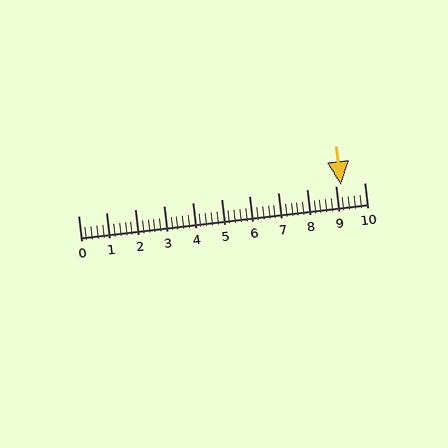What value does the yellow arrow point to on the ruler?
The yellow arrow points to approximately 9.2.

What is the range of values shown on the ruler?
The ruler shows values from 0 to 10.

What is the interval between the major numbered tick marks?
The major tick marks are spaced 1 units apart.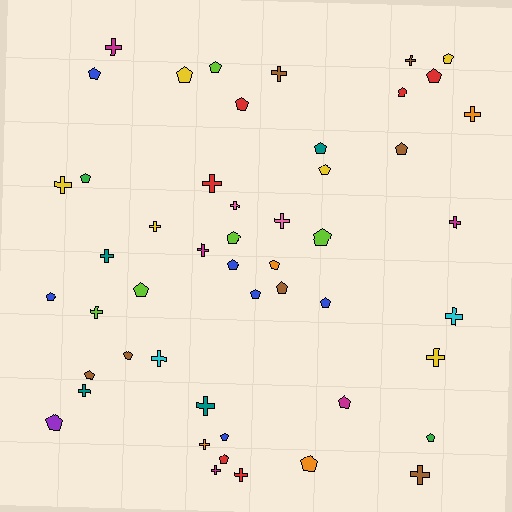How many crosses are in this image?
There are 22 crosses.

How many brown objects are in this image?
There are 7 brown objects.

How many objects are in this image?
There are 50 objects.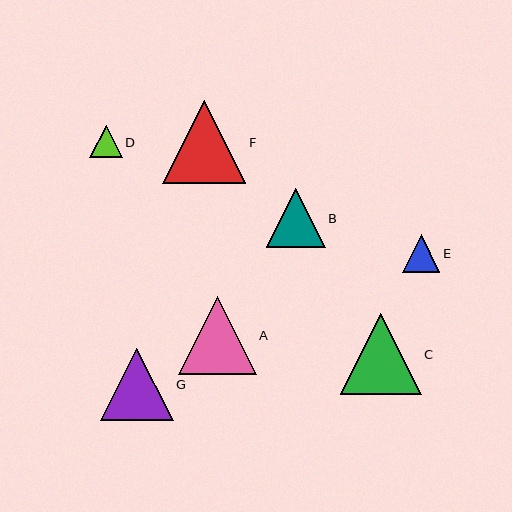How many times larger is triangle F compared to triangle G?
Triangle F is approximately 1.1 times the size of triangle G.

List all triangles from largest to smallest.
From largest to smallest: F, C, A, G, B, E, D.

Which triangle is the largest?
Triangle F is the largest with a size of approximately 83 pixels.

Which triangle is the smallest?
Triangle D is the smallest with a size of approximately 32 pixels.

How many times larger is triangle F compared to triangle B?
Triangle F is approximately 1.4 times the size of triangle B.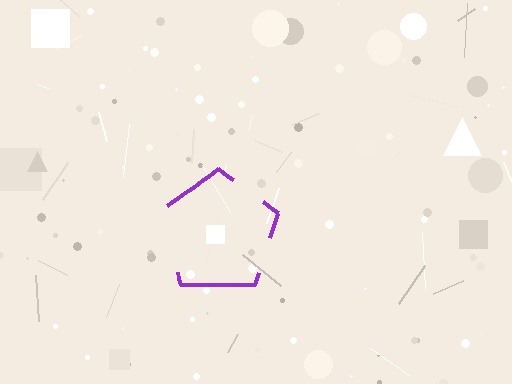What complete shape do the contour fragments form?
The contour fragments form a pentagon.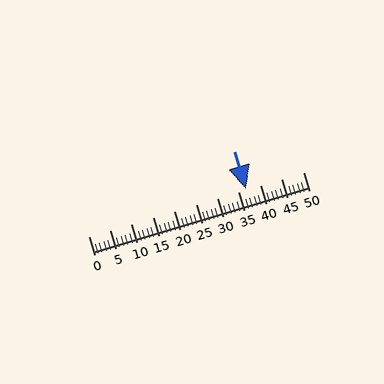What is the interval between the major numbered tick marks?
The major tick marks are spaced 5 units apart.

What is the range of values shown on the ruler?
The ruler shows values from 0 to 50.